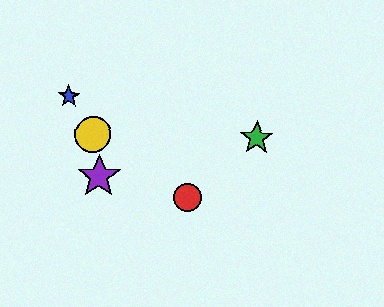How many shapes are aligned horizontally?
2 shapes (the green star, the yellow circle) are aligned horizontally.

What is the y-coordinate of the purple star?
The purple star is at y≈176.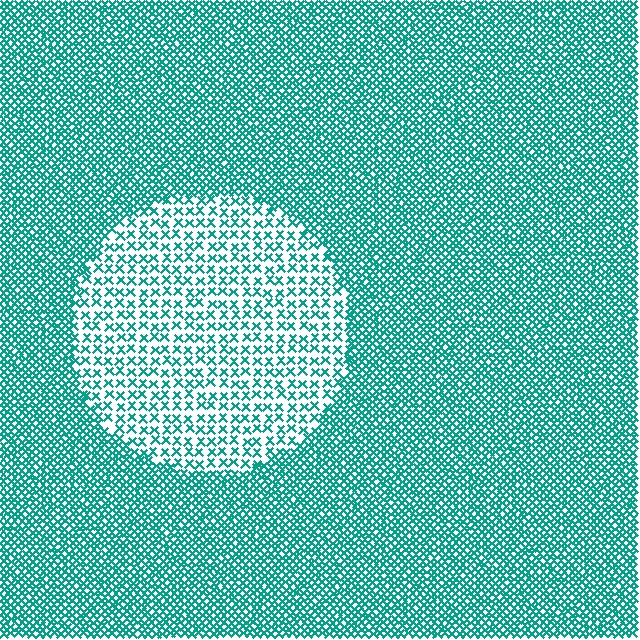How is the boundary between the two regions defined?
The boundary is defined by a change in element density (approximately 2.5x ratio). All elements are the same color, size, and shape.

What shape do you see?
I see a circle.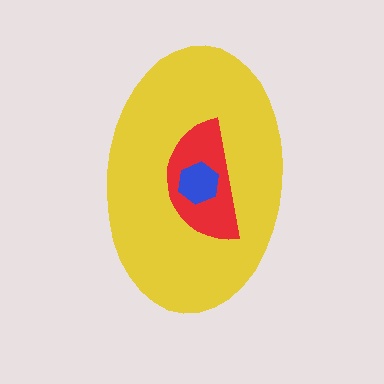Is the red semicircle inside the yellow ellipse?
Yes.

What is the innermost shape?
The blue hexagon.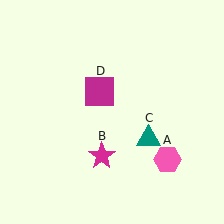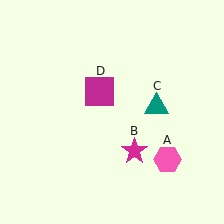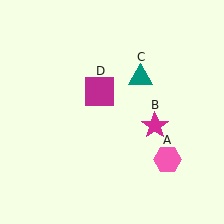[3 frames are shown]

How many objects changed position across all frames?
2 objects changed position: magenta star (object B), teal triangle (object C).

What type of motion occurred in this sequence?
The magenta star (object B), teal triangle (object C) rotated counterclockwise around the center of the scene.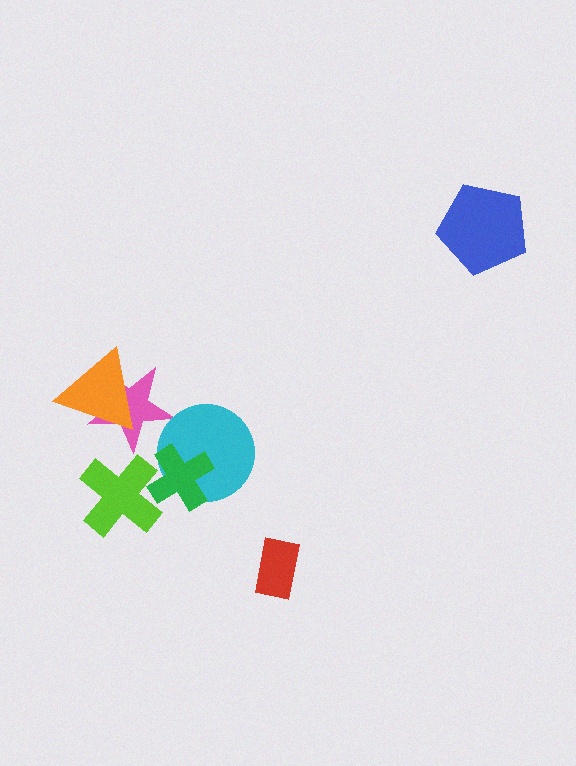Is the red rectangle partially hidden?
No, no other shape covers it.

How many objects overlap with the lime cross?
1 object overlaps with the lime cross.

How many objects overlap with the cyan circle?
1 object overlaps with the cyan circle.